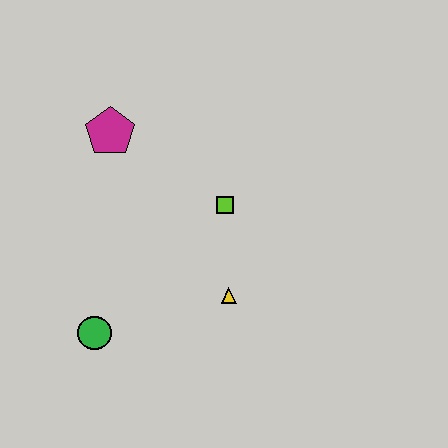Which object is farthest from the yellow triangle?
The magenta pentagon is farthest from the yellow triangle.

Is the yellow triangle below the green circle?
No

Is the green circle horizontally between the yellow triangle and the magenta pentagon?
No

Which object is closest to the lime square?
The yellow triangle is closest to the lime square.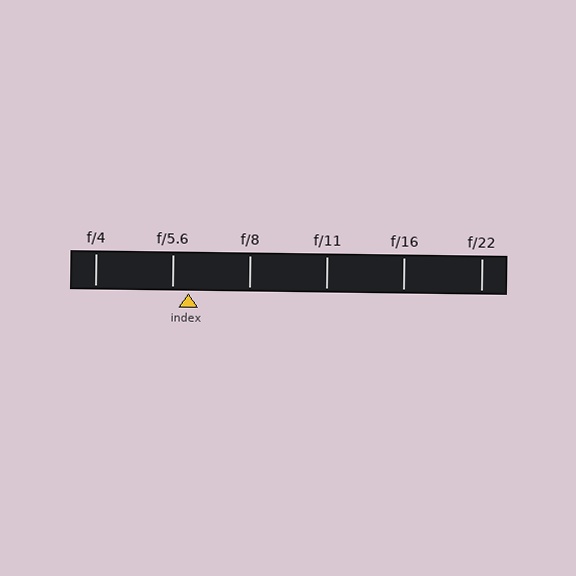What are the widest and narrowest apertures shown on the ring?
The widest aperture shown is f/4 and the narrowest is f/22.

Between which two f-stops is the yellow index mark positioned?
The index mark is between f/5.6 and f/8.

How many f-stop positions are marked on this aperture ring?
There are 6 f-stop positions marked.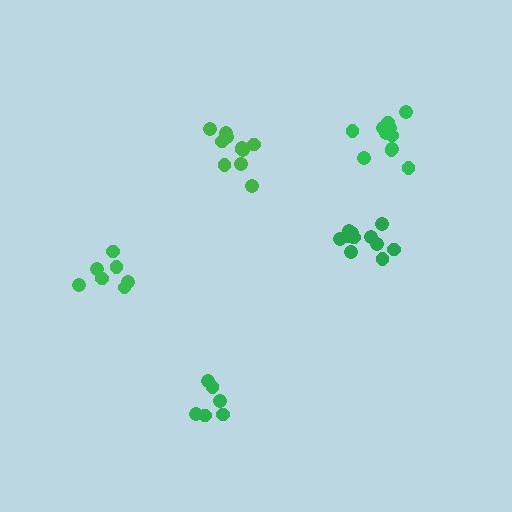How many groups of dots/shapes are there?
There are 5 groups.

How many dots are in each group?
Group 1: 6 dots, Group 2: 11 dots, Group 3: 11 dots, Group 4: 11 dots, Group 5: 7 dots (46 total).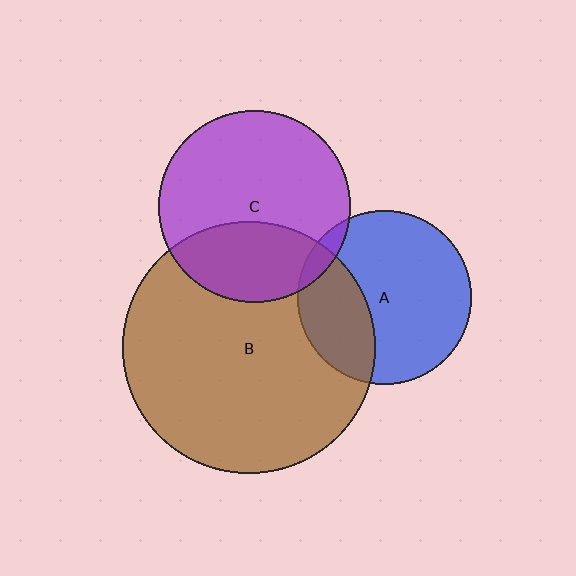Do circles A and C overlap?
Yes.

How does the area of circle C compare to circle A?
Approximately 1.2 times.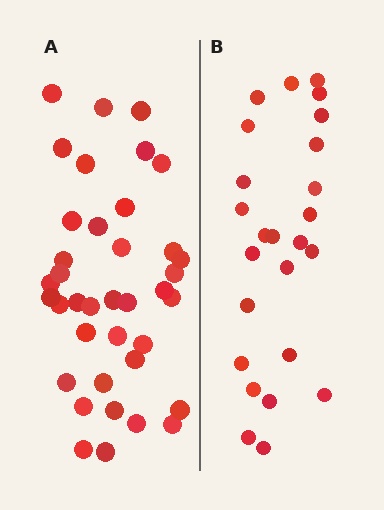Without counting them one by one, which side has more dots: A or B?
Region A (the left region) has more dots.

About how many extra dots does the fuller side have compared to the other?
Region A has approximately 15 more dots than region B.